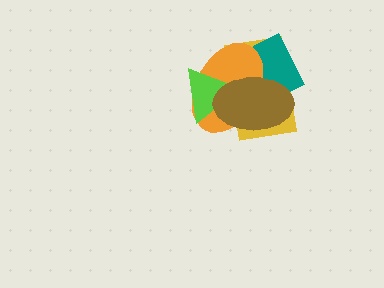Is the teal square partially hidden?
Yes, it is partially covered by another shape.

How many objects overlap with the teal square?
3 objects overlap with the teal square.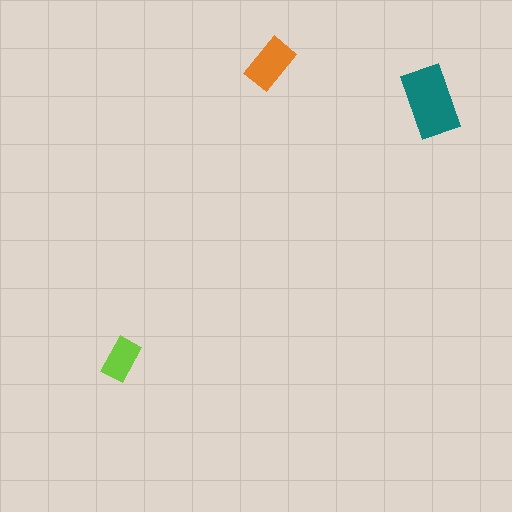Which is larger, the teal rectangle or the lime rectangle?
The teal one.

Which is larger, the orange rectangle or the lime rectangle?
The orange one.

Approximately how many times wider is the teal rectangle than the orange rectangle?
About 1.5 times wider.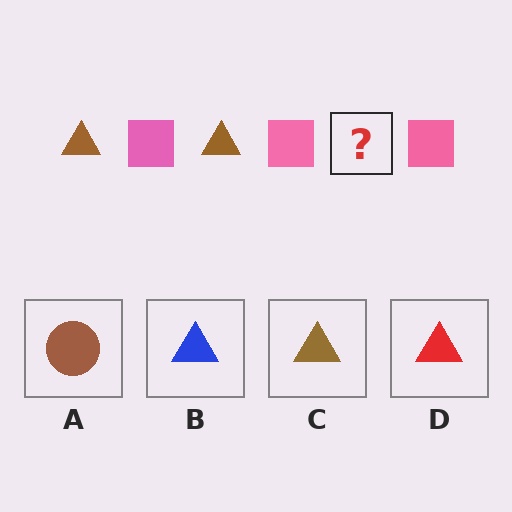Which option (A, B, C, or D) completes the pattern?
C.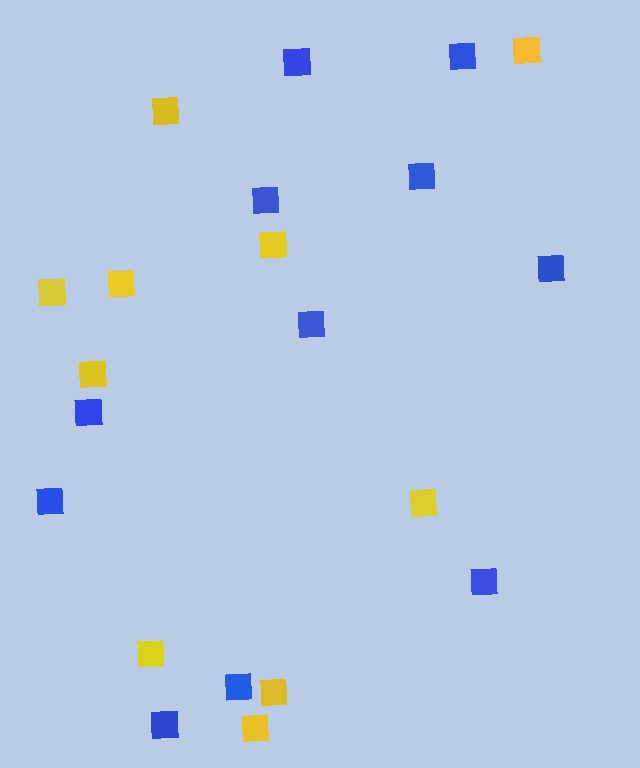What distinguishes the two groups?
There are 2 groups: one group of blue squares (11) and one group of yellow squares (10).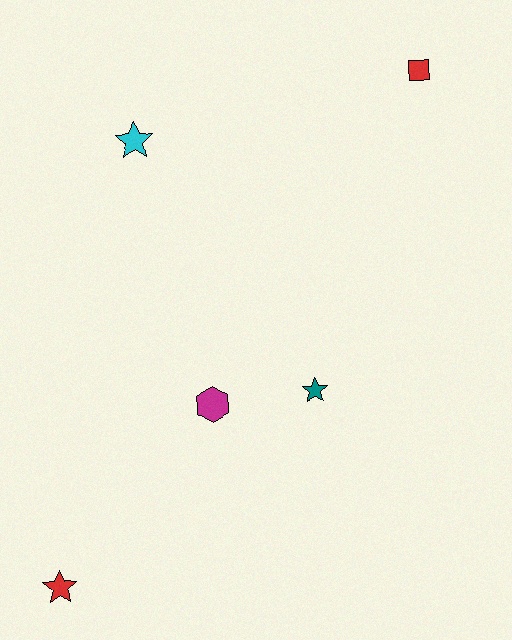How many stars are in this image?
There are 3 stars.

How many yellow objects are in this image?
There are no yellow objects.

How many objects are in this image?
There are 5 objects.